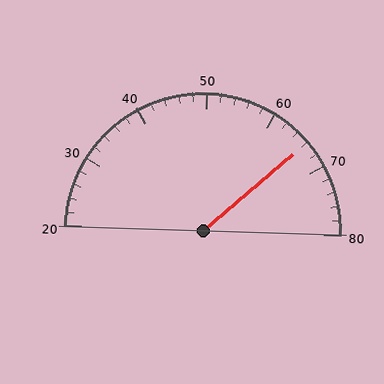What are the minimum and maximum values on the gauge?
The gauge ranges from 20 to 80.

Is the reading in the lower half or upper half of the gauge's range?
The reading is in the upper half of the range (20 to 80).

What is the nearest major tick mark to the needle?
The nearest major tick mark is 70.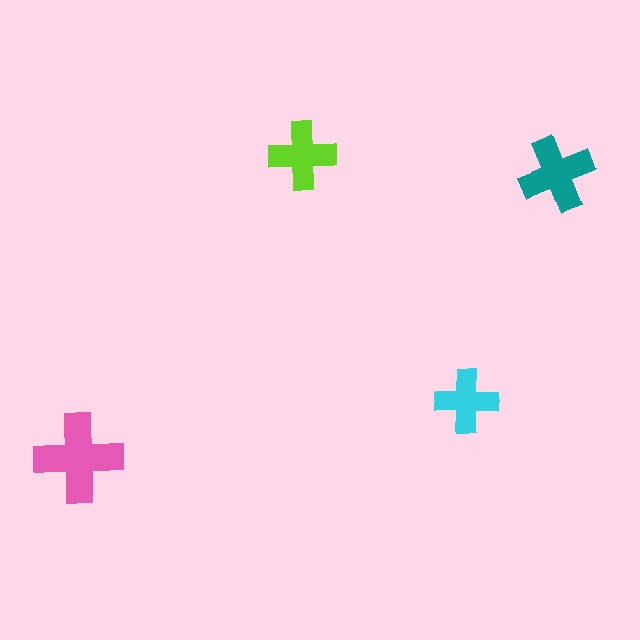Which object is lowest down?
The pink cross is bottommost.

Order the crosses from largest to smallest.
the pink one, the teal one, the lime one, the cyan one.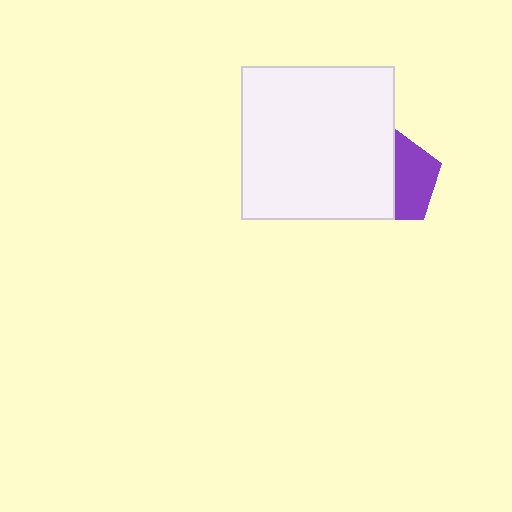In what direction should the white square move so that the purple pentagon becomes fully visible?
The white square should move left. That is the shortest direction to clear the overlap and leave the purple pentagon fully visible.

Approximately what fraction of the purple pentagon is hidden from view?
Roughly 52% of the purple pentagon is hidden behind the white square.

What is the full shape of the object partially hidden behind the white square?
The partially hidden object is a purple pentagon.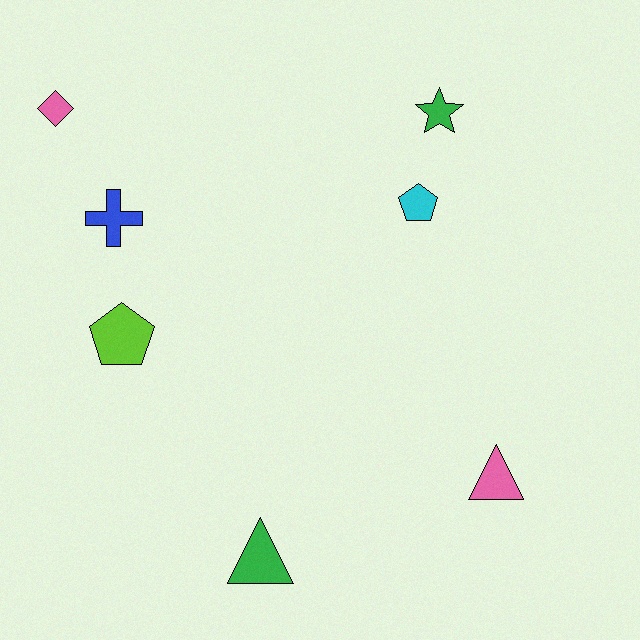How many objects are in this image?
There are 7 objects.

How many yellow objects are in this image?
There are no yellow objects.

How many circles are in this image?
There are no circles.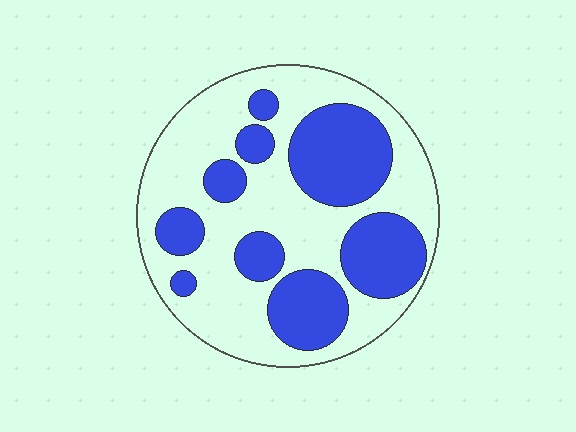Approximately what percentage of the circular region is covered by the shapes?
Approximately 40%.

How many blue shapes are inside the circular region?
9.